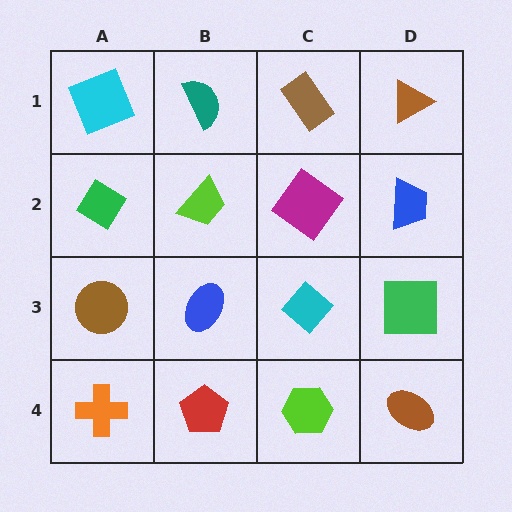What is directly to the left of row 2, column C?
A lime trapezoid.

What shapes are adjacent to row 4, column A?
A brown circle (row 3, column A), a red pentagon (row 4, column B).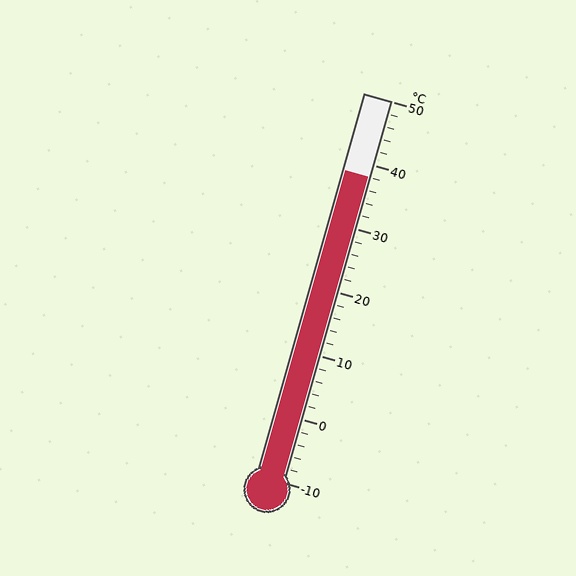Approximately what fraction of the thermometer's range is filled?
The thermometer is filled to approximately 80% of its range.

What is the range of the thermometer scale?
The thermometer scale ranges from -10°C to 50°C.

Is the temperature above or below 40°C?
The temperature is below 40°C.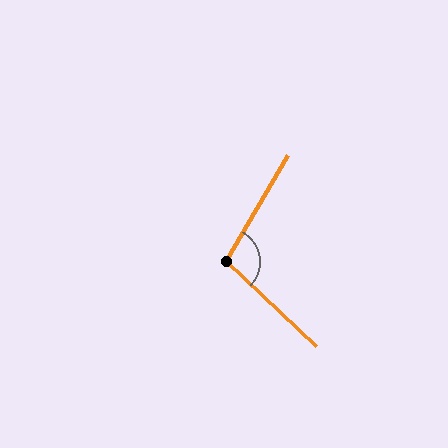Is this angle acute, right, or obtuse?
It is obtuse.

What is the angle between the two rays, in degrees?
Approximately 103 degrees.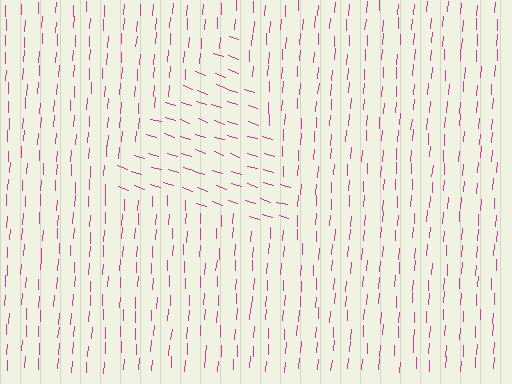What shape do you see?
I see a triangle.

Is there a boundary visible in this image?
Yes, there is a texture boundary formed by a change in line orientation.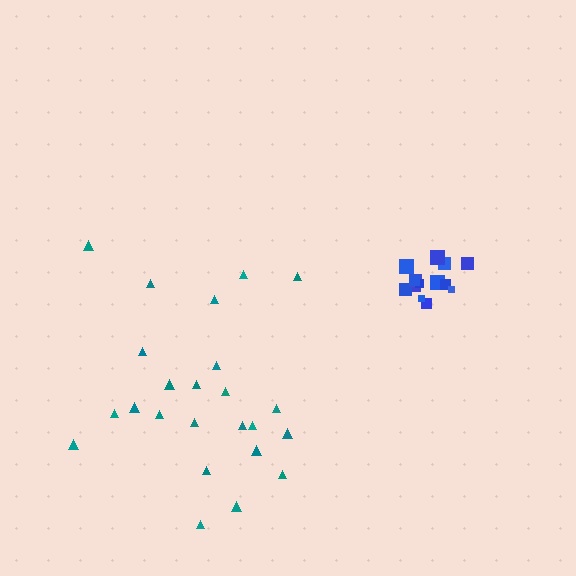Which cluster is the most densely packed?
Blue.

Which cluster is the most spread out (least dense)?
Teal.